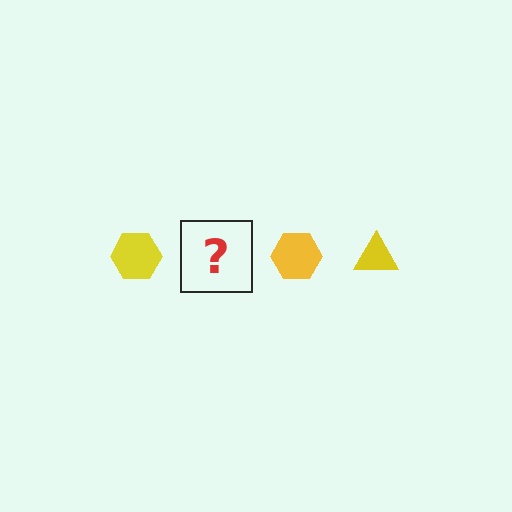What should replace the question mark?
The question mark should be replaced with a yellow triangle.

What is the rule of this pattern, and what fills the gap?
The rule is that the pattern cycles through hexagon, triangle shapes in yellow. The gap should be filled with a yellow triangle.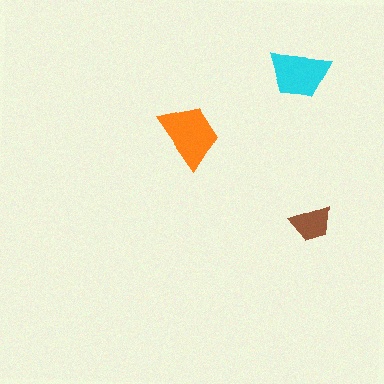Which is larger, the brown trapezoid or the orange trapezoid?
The orange one.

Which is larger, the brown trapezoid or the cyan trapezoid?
The cyan one.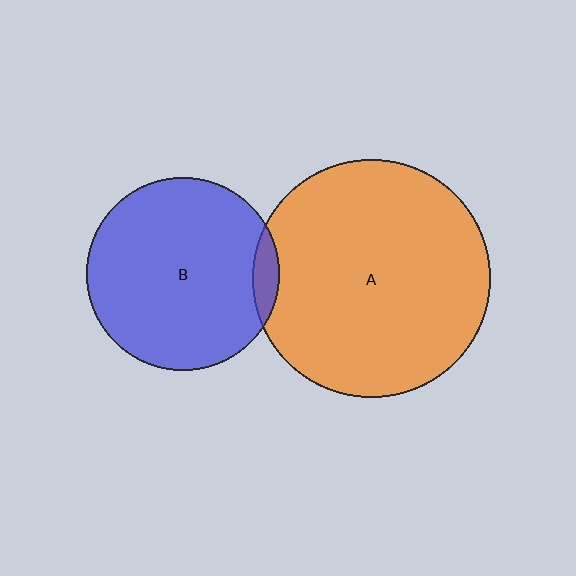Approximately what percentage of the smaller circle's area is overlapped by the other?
Approximately 5%.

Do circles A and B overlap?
Yes.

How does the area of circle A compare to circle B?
Approximately 1.5 times.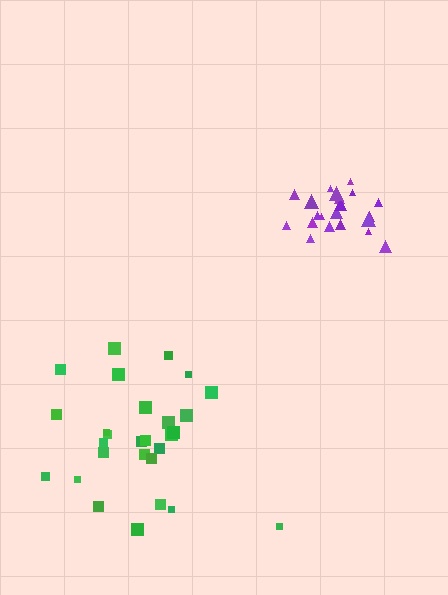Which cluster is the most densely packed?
Purple.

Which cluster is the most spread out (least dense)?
Green.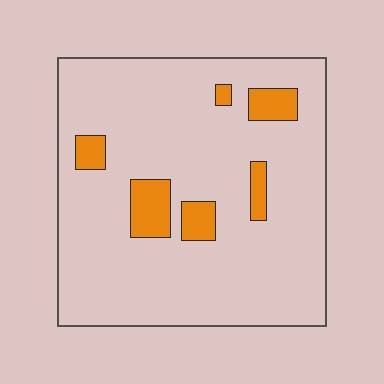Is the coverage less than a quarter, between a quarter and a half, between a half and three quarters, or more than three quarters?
Less than a quarter.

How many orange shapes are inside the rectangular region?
6.